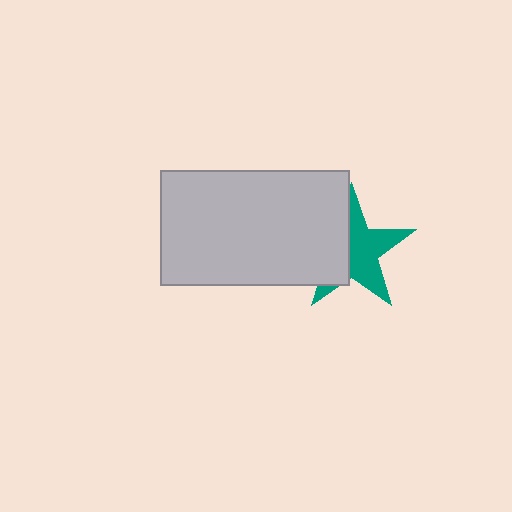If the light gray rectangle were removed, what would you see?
You would see the complete teal star.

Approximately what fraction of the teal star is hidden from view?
Roughly 42% of the teal star is hidden behind the light gray rectangle.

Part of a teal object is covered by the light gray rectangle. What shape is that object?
It is a star.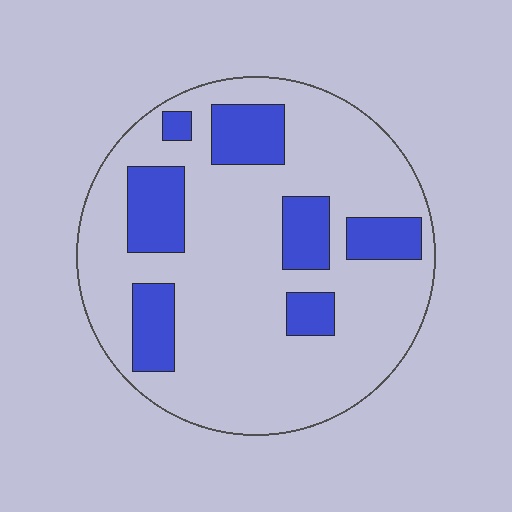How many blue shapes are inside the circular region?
7.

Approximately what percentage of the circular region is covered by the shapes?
Approximately 25%.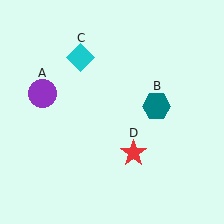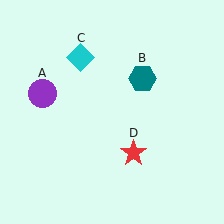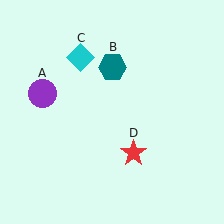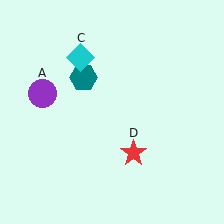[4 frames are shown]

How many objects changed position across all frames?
1 object changed position: teal hexagon (object B).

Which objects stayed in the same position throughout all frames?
Purple circle (object A) and cyan diamond (object C) and red star (object D) remained stationary.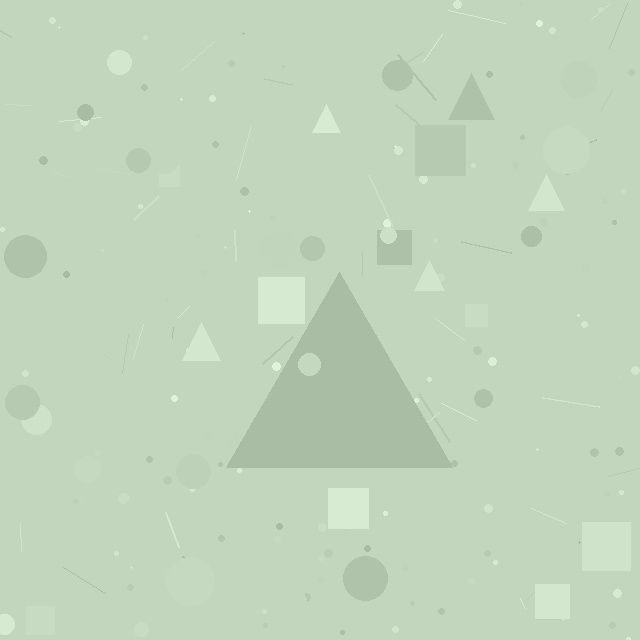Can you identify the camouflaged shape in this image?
The camouflaged shape is a triangle.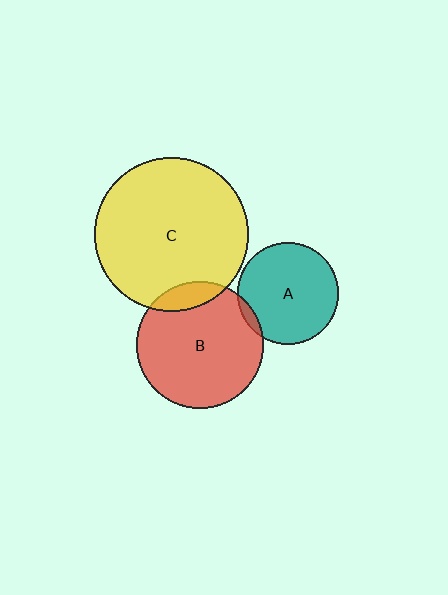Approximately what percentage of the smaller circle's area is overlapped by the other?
Approximately 10%.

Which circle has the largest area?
Circle C (yellow).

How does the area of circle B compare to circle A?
Approximately 1.6 times.